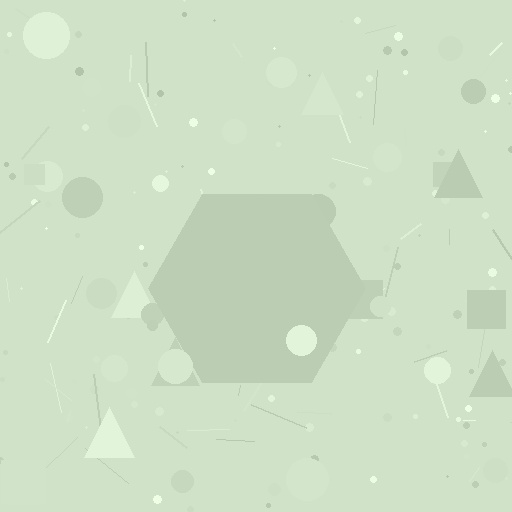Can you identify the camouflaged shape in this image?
The camouflaged shape is a hexagon.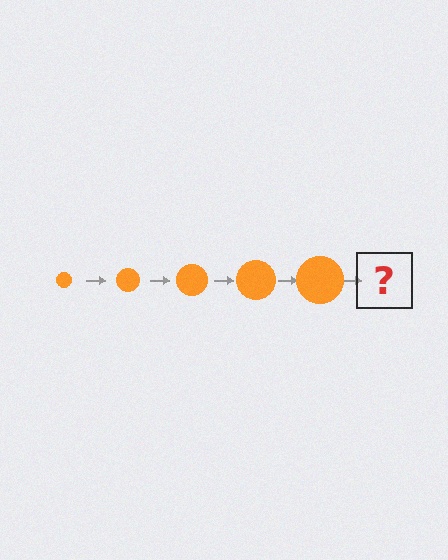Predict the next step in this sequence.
The next step is an orange circle, larger than the previous one.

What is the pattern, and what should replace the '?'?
The pattern is that the circle gets progressively larger each step. The '?' should be an orange circle, larger than the previous one.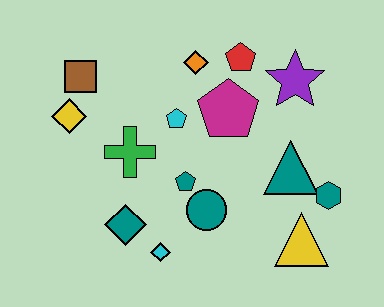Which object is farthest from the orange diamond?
The yellow triangle is farthest from the orange diamond.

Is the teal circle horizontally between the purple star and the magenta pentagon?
No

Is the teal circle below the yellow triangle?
No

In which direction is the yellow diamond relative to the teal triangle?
The yellow diamond is to the left of the teal triangle.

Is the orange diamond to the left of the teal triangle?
Yes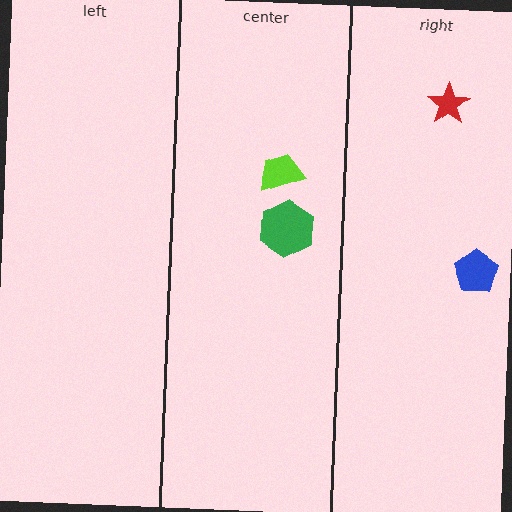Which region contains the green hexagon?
The center region.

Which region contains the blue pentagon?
The right region.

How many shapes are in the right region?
2.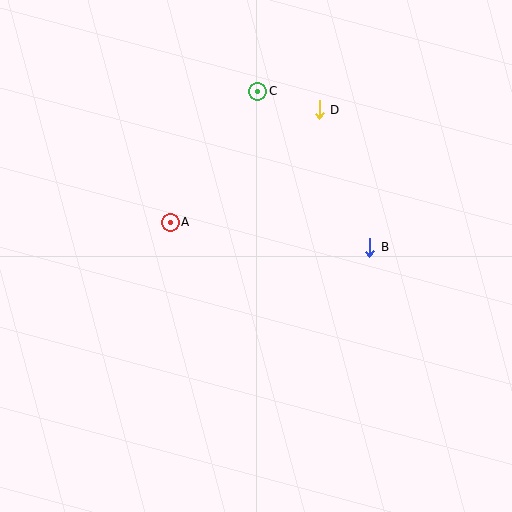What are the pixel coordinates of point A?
Point A is at (170, 222).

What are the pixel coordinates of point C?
Point C is at (258, 91).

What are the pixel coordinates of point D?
Point D is at (319, 110).